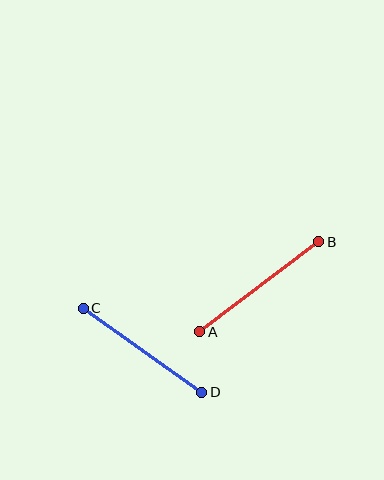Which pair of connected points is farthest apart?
Points A and B are farthest apart.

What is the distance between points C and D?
The distance is approximately 145 pixels.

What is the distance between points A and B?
The distance is approximately 149 pixels.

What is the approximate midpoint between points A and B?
The midpoint is at approximately (259, 287) pixels.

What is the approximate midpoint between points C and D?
The midpoint is at approximately (143, 350) pixels.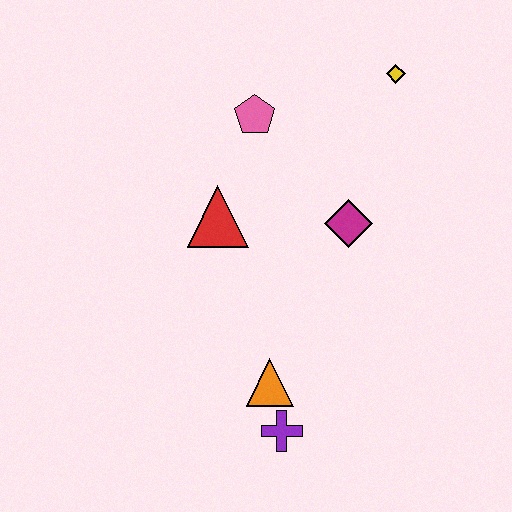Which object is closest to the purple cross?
The orange triangle is closest to the purple cross.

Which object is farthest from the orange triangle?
The yellow diamond is farthest from the orange triangle.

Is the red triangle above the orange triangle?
Yes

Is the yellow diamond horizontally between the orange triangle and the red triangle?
No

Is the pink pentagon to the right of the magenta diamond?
No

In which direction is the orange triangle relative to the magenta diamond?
The orange triangle is below the magenta diamond.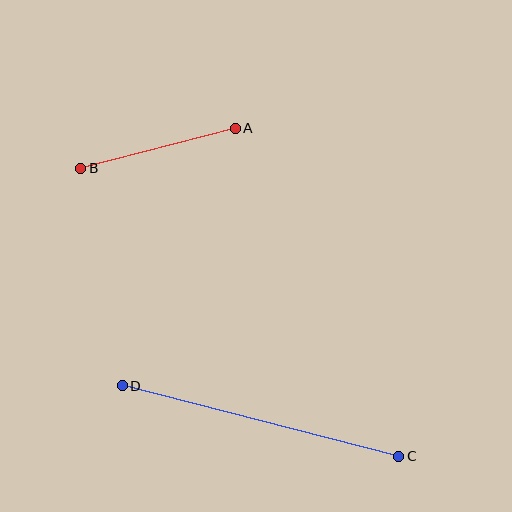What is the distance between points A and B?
The distance is approximately 160 pixels.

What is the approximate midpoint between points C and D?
The midpoint is at approximately (260, 421) pixels.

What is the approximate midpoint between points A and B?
The midpoint is at approximately (158, 148) pixels.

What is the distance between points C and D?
The distance is approximately 285 pixels.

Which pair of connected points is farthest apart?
Points C and D are farthest apart.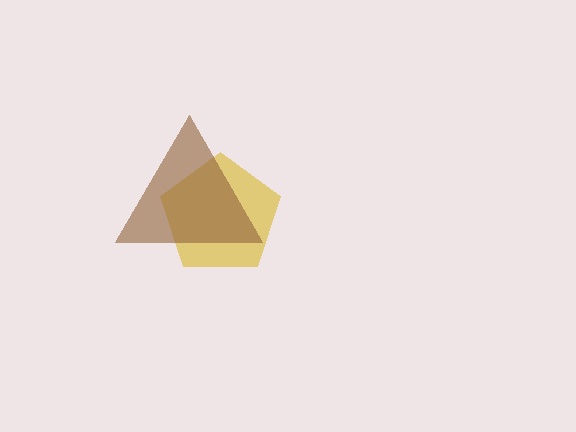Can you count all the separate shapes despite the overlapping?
Yes, there are 2 separate shapes.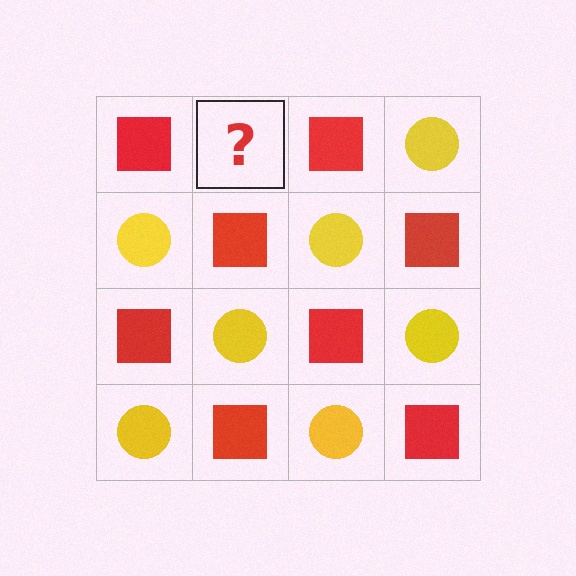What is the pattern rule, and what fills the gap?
The rule is that it alternates red square and yellow circle in a checkerboard pattern. The gap should be filled with a yellow circle.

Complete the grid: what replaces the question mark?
The question mark should be replaced with a yellow circle.